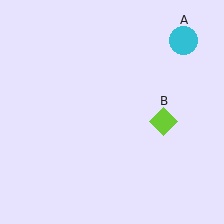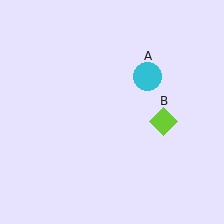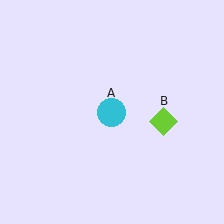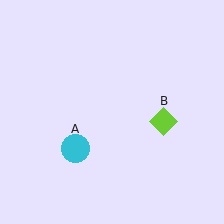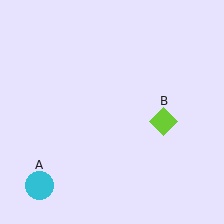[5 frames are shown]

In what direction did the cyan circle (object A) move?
The cyan circle (object A) moved down and to the left.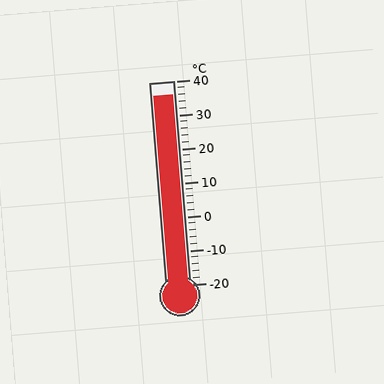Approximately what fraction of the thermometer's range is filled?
The thermometer is filled to approximately 95% of its range.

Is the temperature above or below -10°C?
The temperature is above -10°C.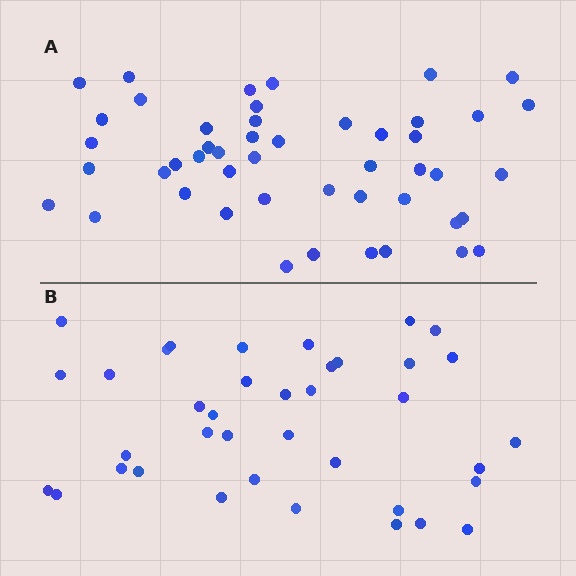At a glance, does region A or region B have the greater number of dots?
Region A (the top region) has more dots.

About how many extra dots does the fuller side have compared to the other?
Region A has roughly 10 or so more dots than region B.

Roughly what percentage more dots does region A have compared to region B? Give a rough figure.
About 25% more.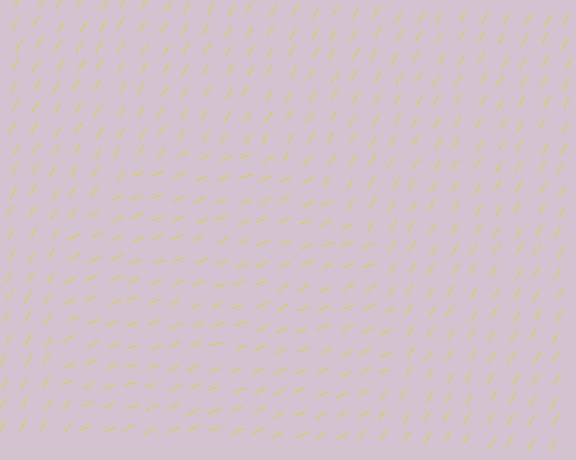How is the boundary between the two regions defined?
The boundary is defined purely by a change in line orientation (approximately 34 degrees difference). All lines are the same color and thickness.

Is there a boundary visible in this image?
Yes, there is a texture boundary formed by a change in line orientation.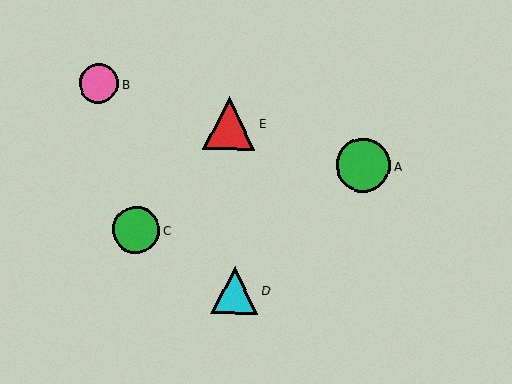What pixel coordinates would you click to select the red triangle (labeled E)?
Click at (229, 124) to select the red triangle E.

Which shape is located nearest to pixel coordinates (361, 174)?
The green circle (labeled A) at (363, 165) is nearest to that location.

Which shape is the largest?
The green circle (labeled A) is the largest.